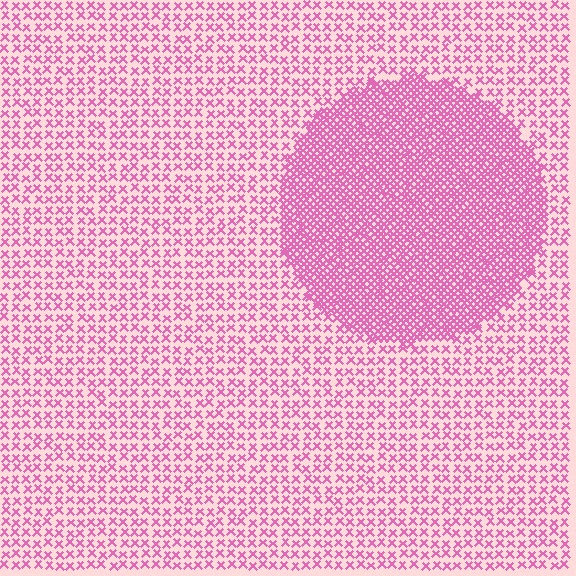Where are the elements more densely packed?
The elements are more densely packed inside the circle boundary.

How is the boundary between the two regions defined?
The boundary is defined by a change in element density (approximately 2.6x ratio). All elements are the same color, size, and shape.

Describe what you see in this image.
The image contains small pink elements arranged at two different densities. A circle-shaped region is visible where the elements are more densely packed than the surrounding area.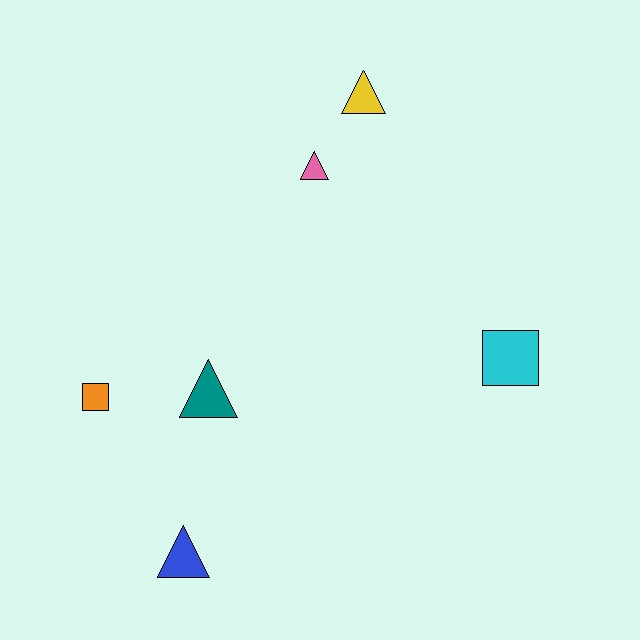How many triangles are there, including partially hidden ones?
There are 4 triangles.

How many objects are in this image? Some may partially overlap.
There are 6 objects.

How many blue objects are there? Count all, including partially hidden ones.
There is 1 blue object.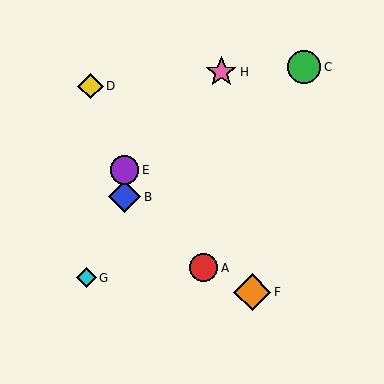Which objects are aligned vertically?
Objects B, E are aligned vertically.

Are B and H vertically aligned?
No, B is at x≈124 and H is at x≈221.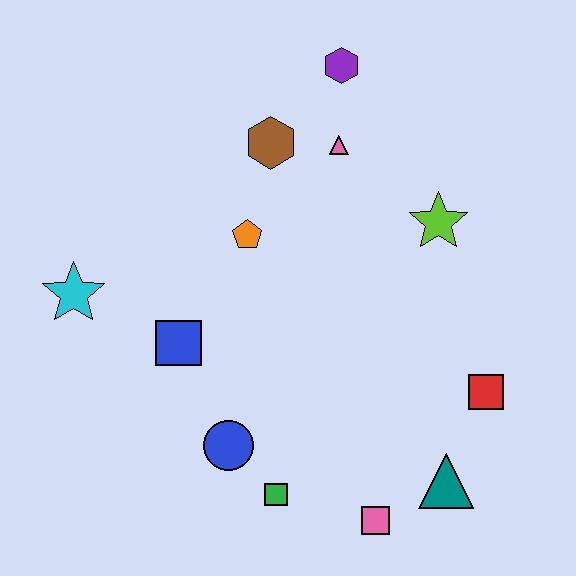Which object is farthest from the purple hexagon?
The pink square is farthest from the purple hexagon.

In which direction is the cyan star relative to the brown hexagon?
The cyan star is to the left of the brown hexagon.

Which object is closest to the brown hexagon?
The pink triangle is closest to the brown hexagon.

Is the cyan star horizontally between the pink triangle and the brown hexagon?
No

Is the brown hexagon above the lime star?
Yes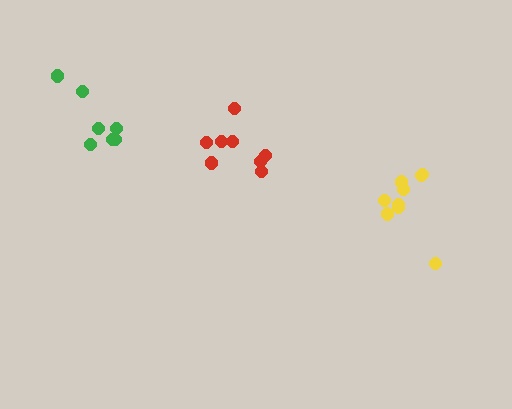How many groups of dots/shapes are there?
There are 3 groups.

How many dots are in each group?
Group 1: 9 dots, Group 2: 8 dots, Group 3: 7 dots (24 total).